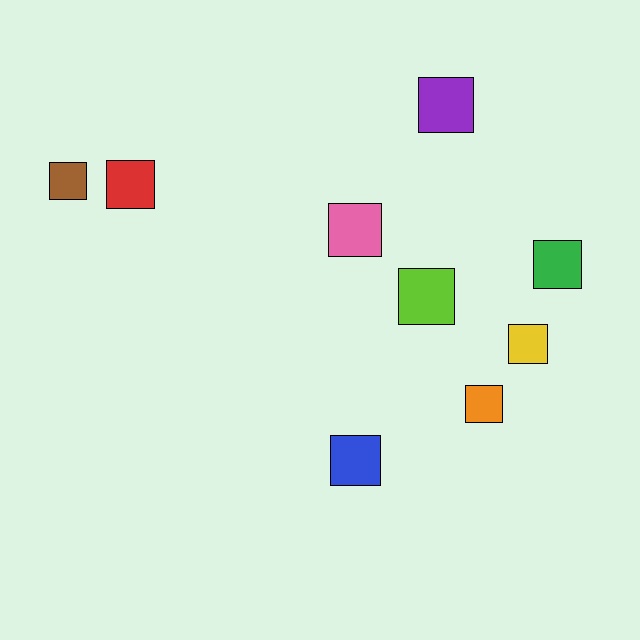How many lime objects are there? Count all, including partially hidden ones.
There is 1 lime object.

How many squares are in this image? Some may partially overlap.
There are 9 squares.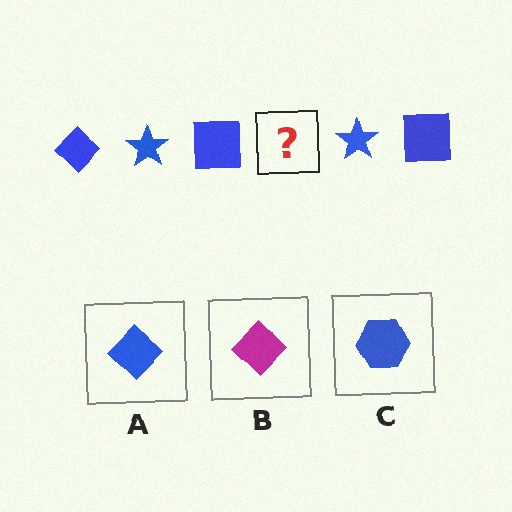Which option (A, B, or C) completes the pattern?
A.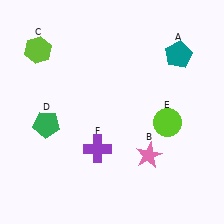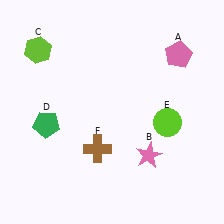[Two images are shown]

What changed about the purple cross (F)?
In Image 1, F is purple. In Image 2, it changed to brown.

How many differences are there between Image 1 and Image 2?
There are 2 differences between the two images.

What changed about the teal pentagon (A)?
In Image 1, A is teal. In Image 2, it changed to pink.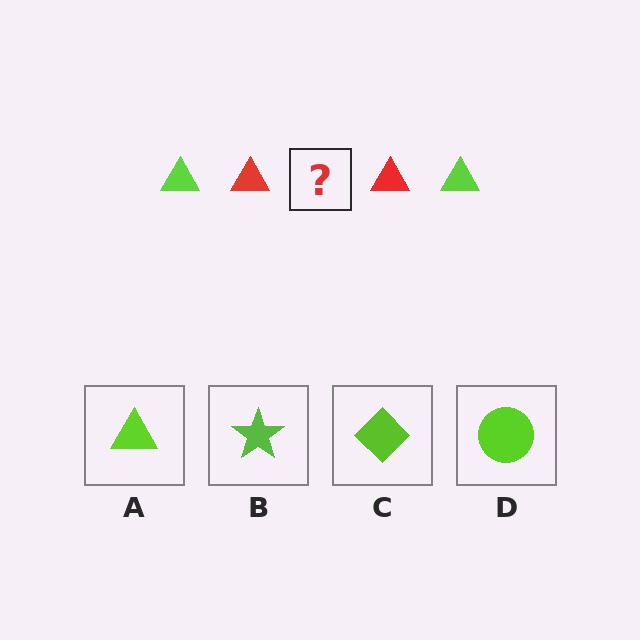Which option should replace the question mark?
Option A.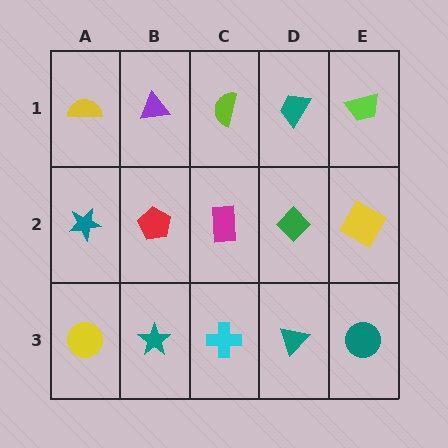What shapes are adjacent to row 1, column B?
A red pentagon (row 2, column B), a yellow semicircle (row 1, column A), a lime semicircle (row 1, column C).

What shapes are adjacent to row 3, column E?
A yellow diamond (row 2, column E), a teal triangle (row 3, column D).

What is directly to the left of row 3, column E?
A teal triangle.